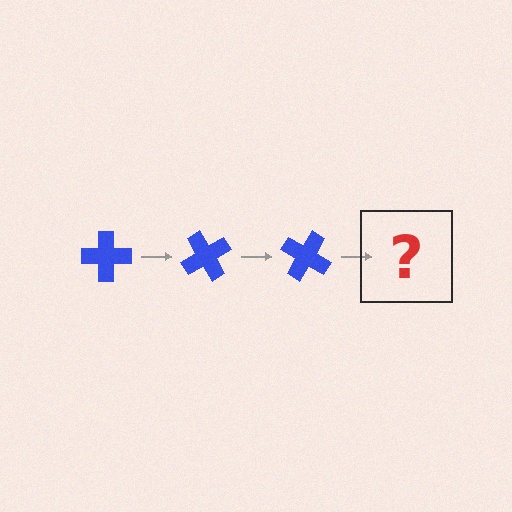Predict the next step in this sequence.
The next step is a blue cross rotated 180 degrees.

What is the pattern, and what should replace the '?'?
The pattern is that the cross rotates 60 degrees each step. The '?' should be a blue cross rotated 180 degrees.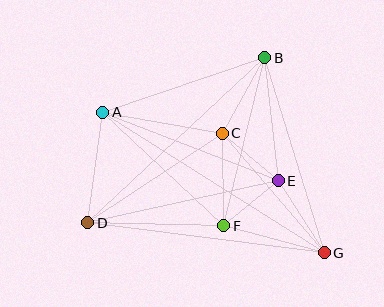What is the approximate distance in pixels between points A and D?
The distance between A and D is approximately 111 pixels.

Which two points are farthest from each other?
Points A and G are farthest from each other.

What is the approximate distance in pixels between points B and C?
The distance between B and C is approximately 87 pixels.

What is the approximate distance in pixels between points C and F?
The distance between C and F is approximately 93 pixels.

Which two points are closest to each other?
Points E and F are closest to each other.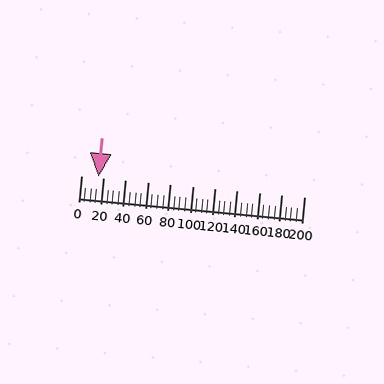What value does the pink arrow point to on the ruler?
The pink arrow points to approximately 15.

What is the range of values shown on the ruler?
The ruler shows values from 0 to 200.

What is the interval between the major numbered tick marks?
The major tick marks are spaced 20 units apart.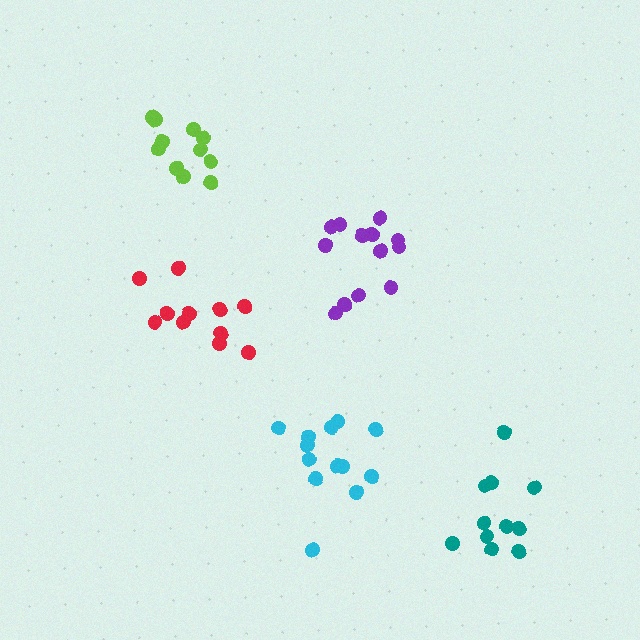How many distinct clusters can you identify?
There are 5 distinct clusters.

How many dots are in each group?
Group 1: 11 dots, Group 2: 13 dots, Group 3: 13 dots, Group 4: 11 dots, Group 5: 11 dots (59 total).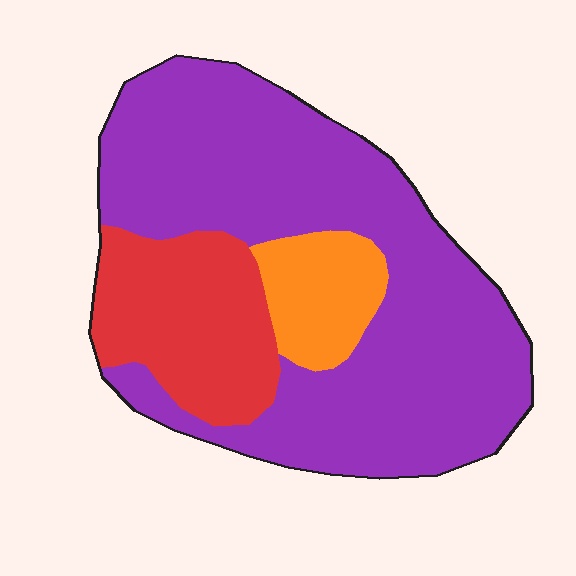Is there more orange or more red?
Red.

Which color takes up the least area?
Orange, at roughly 10%.